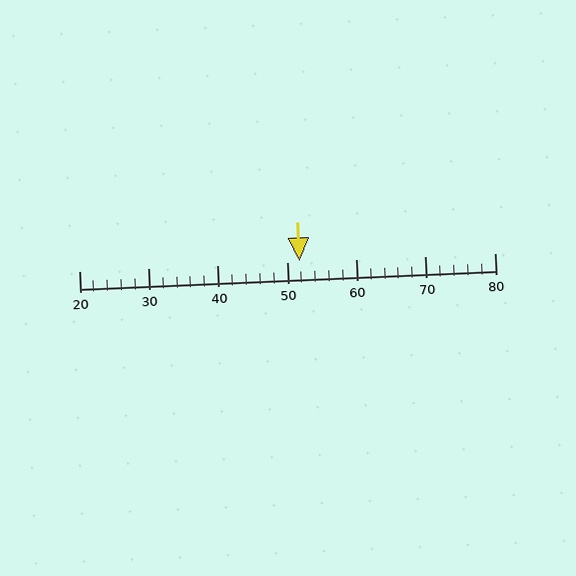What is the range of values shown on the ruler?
The ruler shows values from 20 to 80.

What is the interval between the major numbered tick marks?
The major tick marks are spaced 10 units apart.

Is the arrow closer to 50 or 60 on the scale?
The arrow is closer to 50.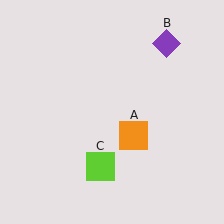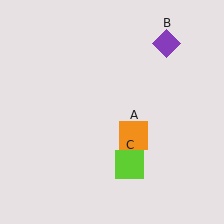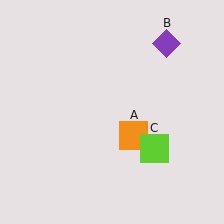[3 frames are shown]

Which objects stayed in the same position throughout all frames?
Orange square (object A) and purple diamond (object B) remained stationary.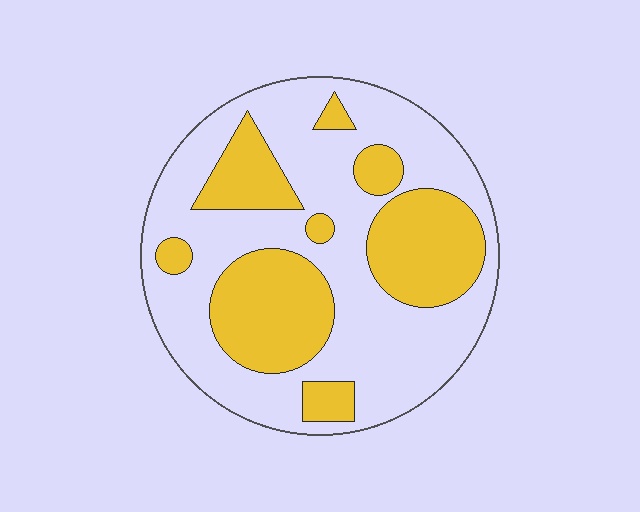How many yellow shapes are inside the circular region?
8.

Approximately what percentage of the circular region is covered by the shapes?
Approximately 35%.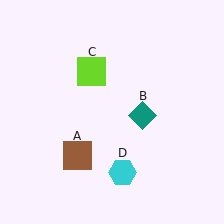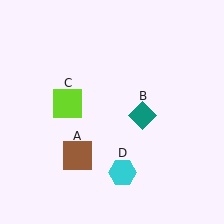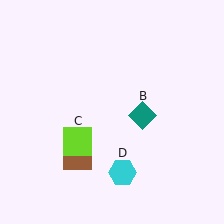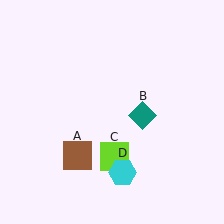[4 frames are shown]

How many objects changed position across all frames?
1 object changed position: lime square (object C).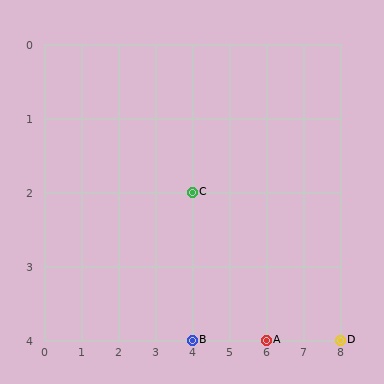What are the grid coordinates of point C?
Point C is at grid coordinates (4, 2).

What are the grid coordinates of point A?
Point A is at grid coordinates (6, 4).